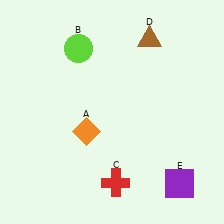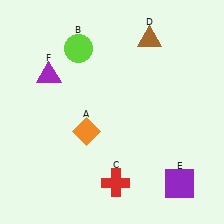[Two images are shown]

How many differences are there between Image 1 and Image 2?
There is 1 difference between the two images.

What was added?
A purple triangle (F) was added in Image 2.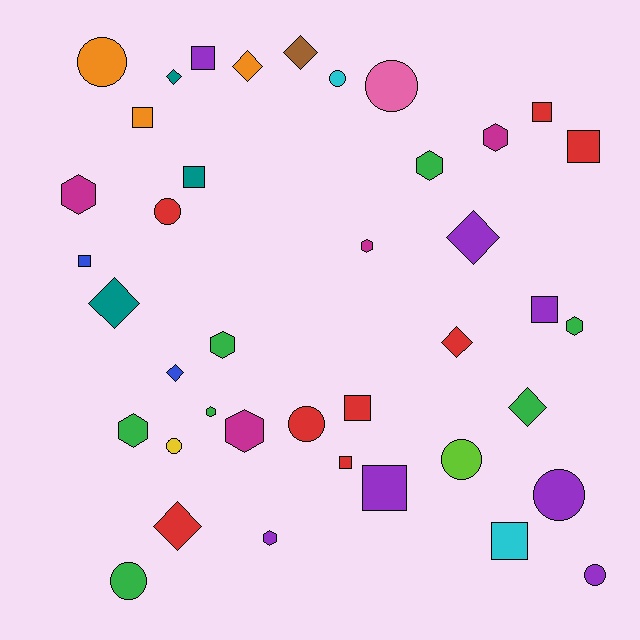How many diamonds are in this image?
There are 9 diamonds.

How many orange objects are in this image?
There are 3 orange objects.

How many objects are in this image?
There are 40 objects.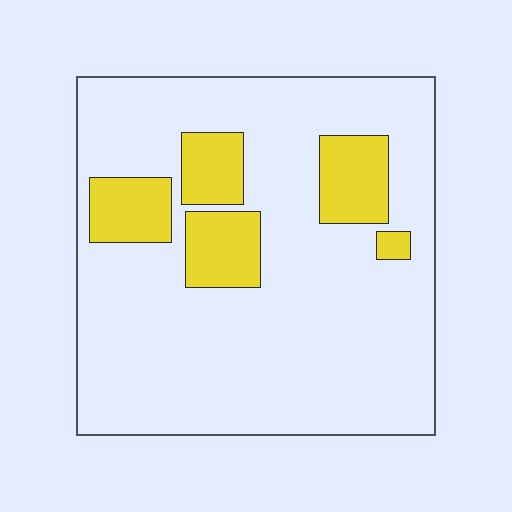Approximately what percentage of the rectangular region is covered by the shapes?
Approximately 20%.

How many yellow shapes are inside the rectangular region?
5.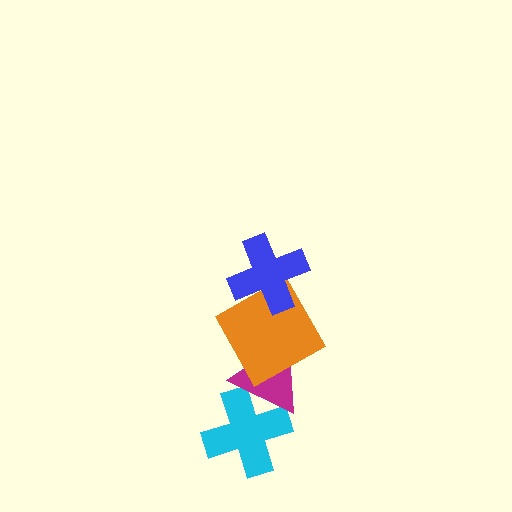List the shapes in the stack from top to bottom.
From top to bottom: the blue cross, the orange square, the magenta triangle, the cyan cross.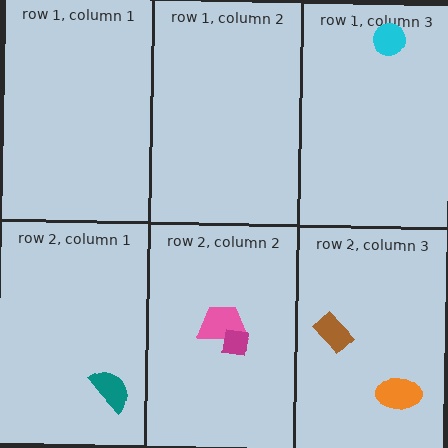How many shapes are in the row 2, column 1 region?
1.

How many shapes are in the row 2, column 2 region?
2.